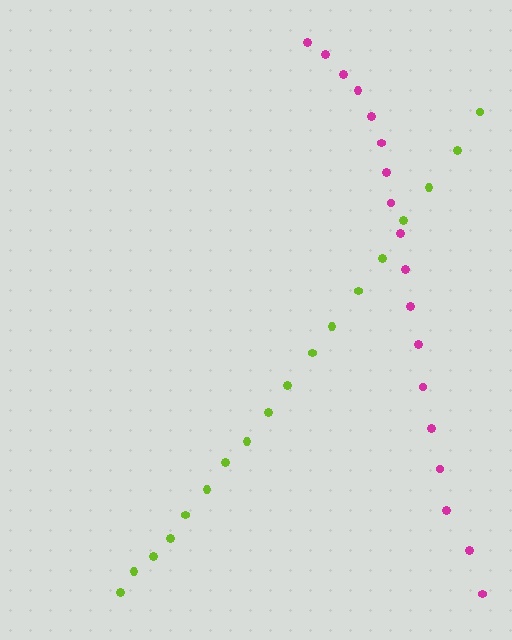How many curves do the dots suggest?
There are 2 distinct paths.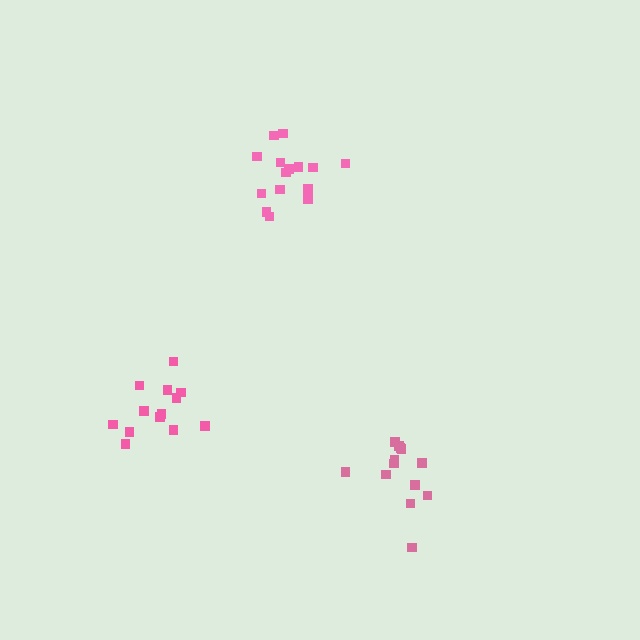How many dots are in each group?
Group 1: 13 dots, Group 2: 13 dots, Group 3: 15 dots (41 total).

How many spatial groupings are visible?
There are 3 spatial groupings.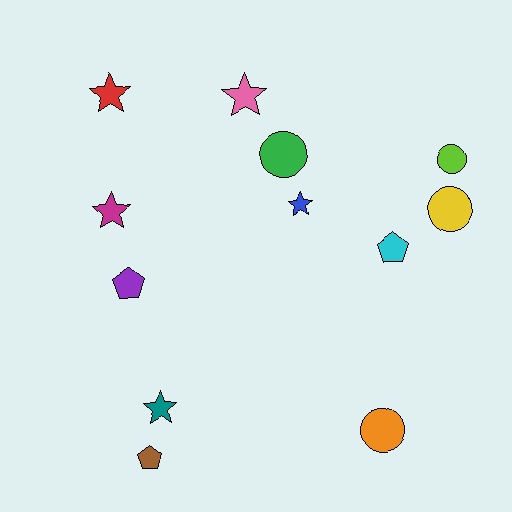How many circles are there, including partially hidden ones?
There are 4 circles.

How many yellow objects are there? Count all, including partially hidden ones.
There is 1 yellow object.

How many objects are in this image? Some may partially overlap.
There are 12 objects.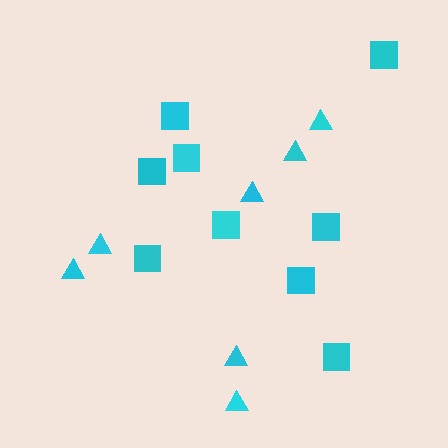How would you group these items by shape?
There are 2 groups: one group of triangles (7) and one group of squares (9).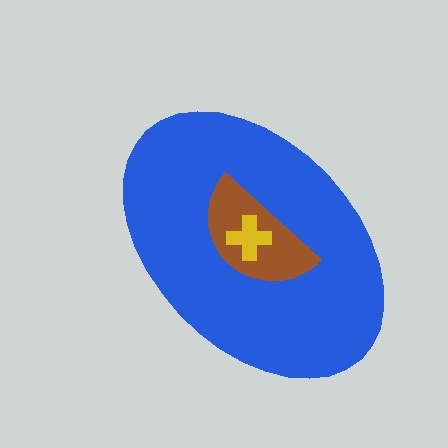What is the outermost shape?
The blue ellipse.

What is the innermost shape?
The yellow cross.